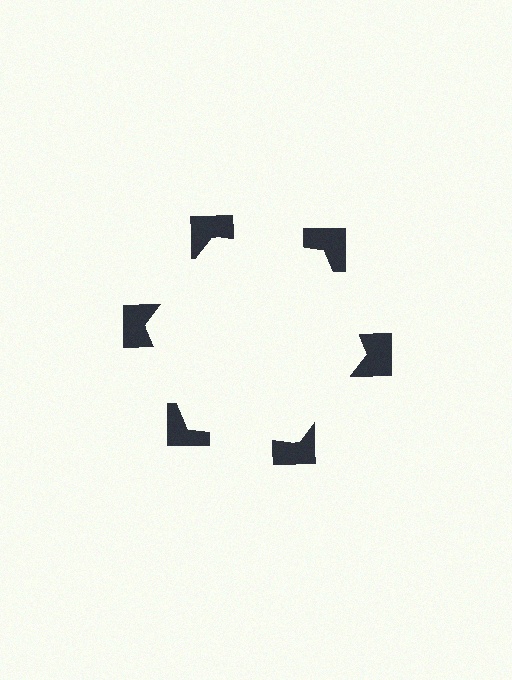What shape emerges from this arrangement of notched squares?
An illusory hexagon — its edges are inferred from the aligned wedge cuts in the notched squares, not physically drawn.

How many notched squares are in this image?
There are 6 — one at each vertex of the illusory hexagon.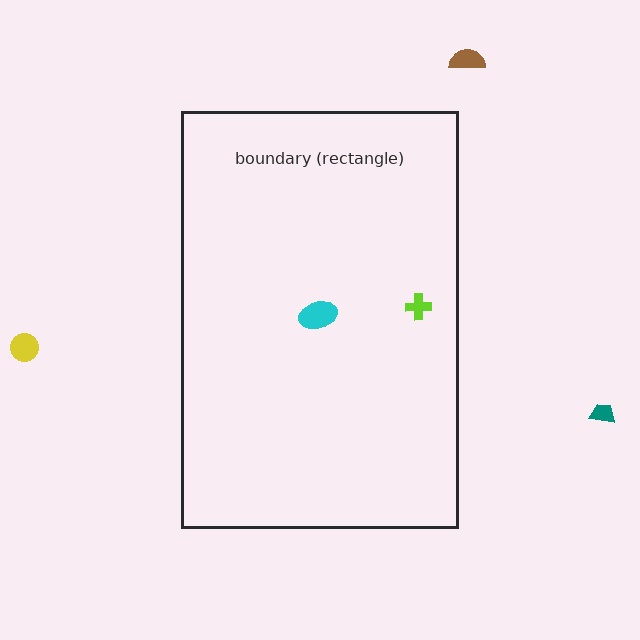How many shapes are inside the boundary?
2 inside, 3 outside.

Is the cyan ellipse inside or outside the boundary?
Inside.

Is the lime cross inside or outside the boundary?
Inside.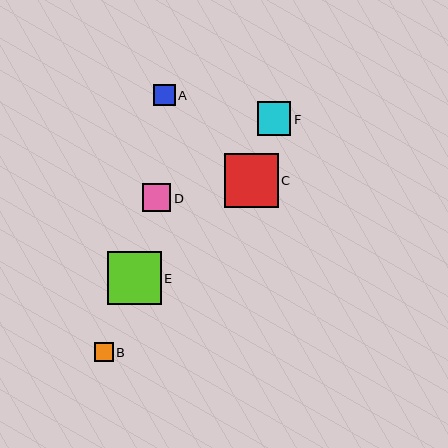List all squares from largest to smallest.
From largest to smallest: C, E, F, D, A, B.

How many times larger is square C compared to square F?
Square C is approximately 1.6 times the size of square F.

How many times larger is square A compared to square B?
Square A is approximately 1.1 times the size of square B.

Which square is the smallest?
Square B is the smallest with a size of approximately 19 pixels.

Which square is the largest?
Square C is the largest with a size of approximately 54 pixels.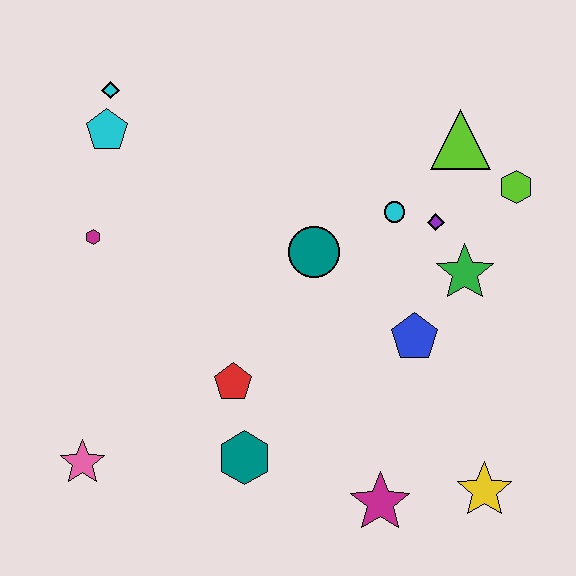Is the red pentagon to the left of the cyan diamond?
No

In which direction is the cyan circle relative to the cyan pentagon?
The cyan circle is to the right of the cyan pentagon.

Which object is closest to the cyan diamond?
The cyan pentagon is closest to the cyan diamond.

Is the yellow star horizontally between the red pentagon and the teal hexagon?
No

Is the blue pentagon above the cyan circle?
No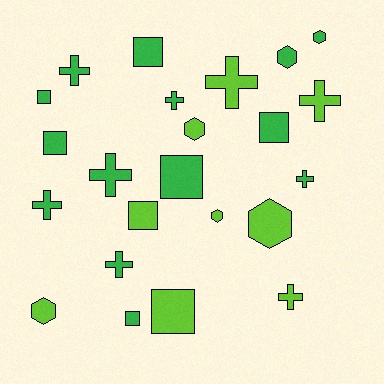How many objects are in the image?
There are 23 objects.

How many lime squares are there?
There are 2 lime squares.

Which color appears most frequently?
Green, with 14 objects.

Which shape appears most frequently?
Cross, with 9 objects.